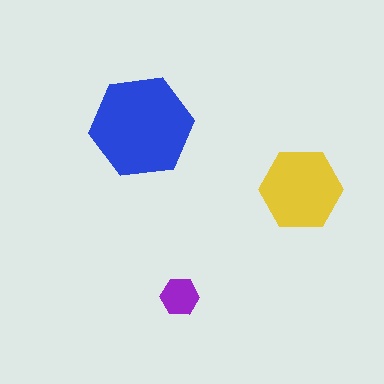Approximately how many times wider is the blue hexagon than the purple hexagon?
About 2.5 times wider.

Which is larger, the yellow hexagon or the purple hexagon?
The yellow one.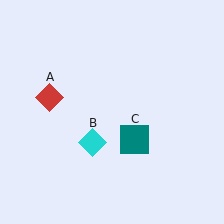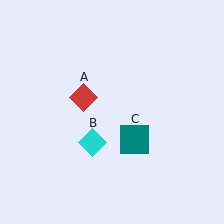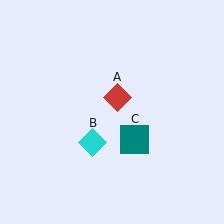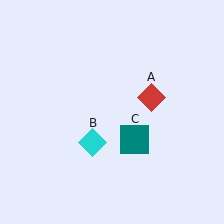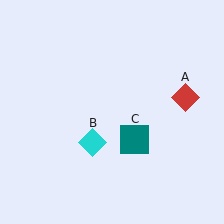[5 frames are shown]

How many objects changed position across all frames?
1 object changed position: red diamond (object A).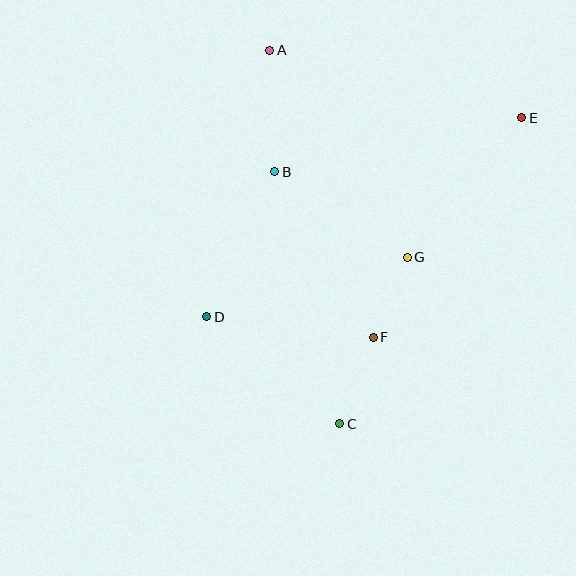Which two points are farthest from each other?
Points A and C are farthest from each other.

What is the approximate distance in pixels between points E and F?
The distance between E and F is approximately 265 pixels.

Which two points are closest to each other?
Points F and G are closest to each other.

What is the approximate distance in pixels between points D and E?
The distance between D and E is approximately 373 pixels.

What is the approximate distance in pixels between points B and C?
The distance between B and C is approximately 260 pixels.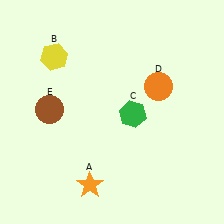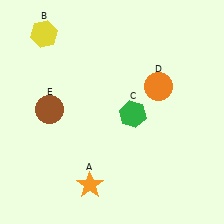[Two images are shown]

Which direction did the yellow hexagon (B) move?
The yellow hexagon (B) moved up.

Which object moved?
The yellow hexagon (B) moved up.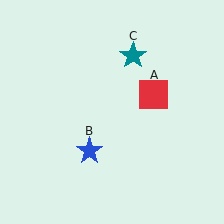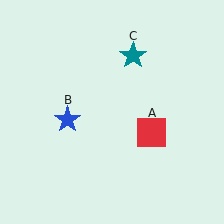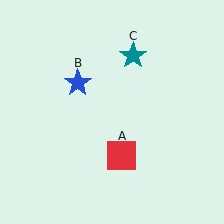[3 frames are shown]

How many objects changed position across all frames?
2 objects changed position: red square (object A), blue star (object B).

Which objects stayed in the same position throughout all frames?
Teal star (object C) remained stationary.